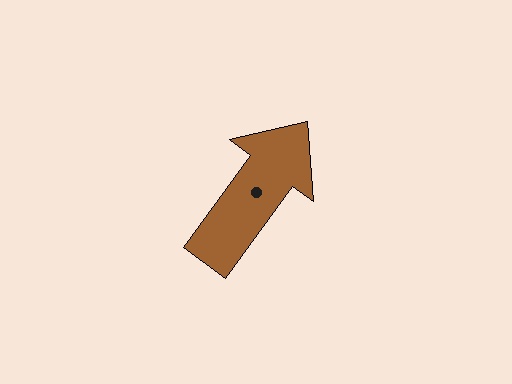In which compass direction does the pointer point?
Northeast.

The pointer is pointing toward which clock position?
Roughly 1 o'clock.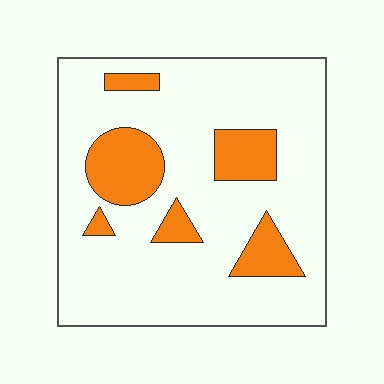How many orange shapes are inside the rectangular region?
6.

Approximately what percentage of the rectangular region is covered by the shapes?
Approximately 20%.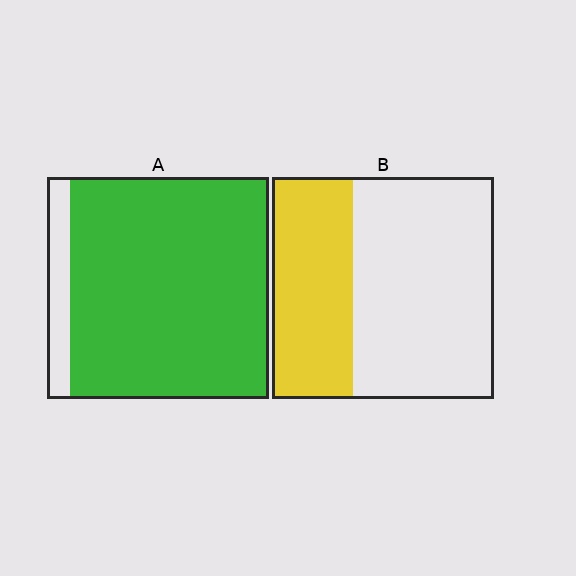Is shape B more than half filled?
No.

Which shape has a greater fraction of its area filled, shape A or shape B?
Shape A.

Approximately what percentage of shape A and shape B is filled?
A is approximately 90% and B is approximately 35%.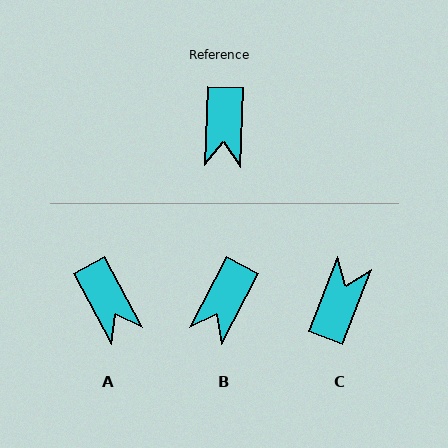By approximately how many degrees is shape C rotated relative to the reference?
Approximately 161 degrees counter-clockwise.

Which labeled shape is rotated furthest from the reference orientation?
C, about 161 degrees away.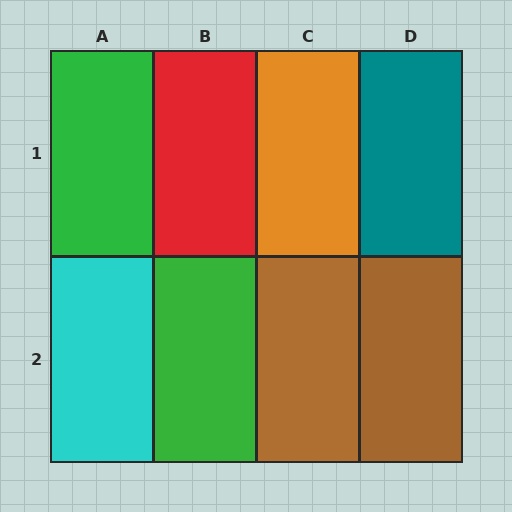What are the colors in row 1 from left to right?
Green, red, orange, teal.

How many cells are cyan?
1 cell is cyan.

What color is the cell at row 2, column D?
Brown.